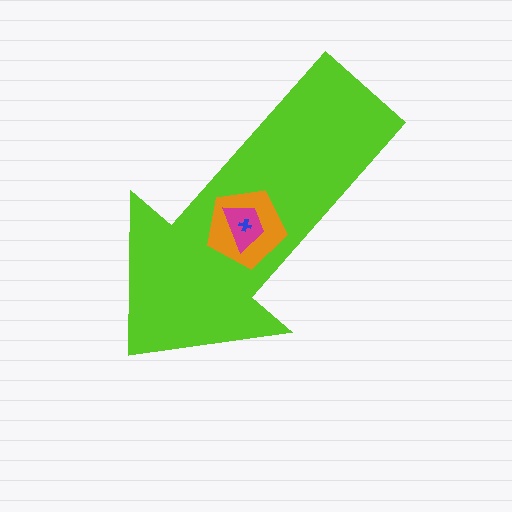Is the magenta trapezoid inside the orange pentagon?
Yes.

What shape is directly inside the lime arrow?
The orange pentagon.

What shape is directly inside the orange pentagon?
The magenta trapezoid.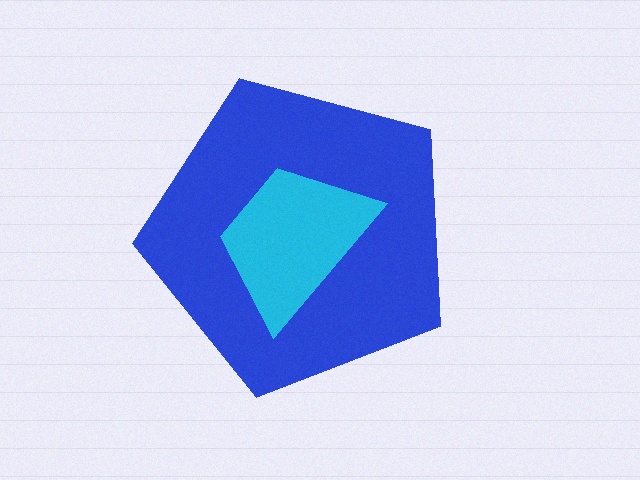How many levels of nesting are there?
2.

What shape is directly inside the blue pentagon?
The cyan trapezoid.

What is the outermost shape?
The blue pentagon.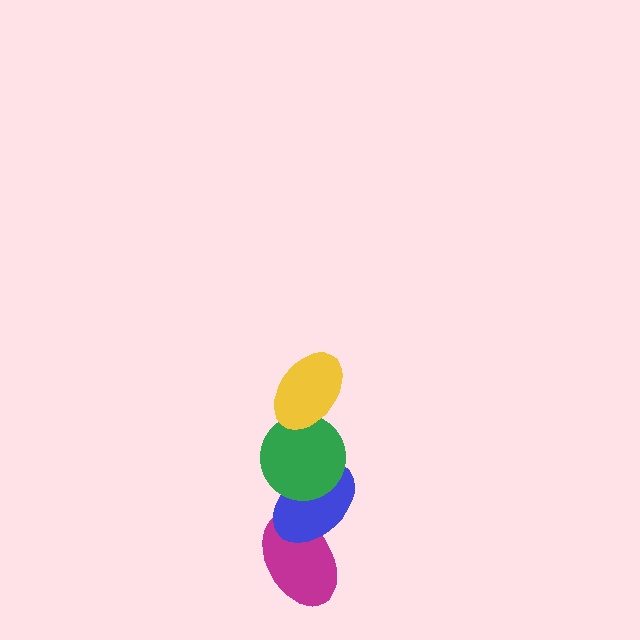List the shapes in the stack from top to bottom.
From top to bottom: the yellow ellipse, the green circle, the blue ellipse, the magenta ellipse.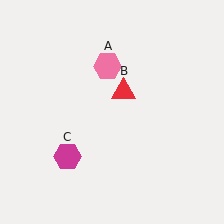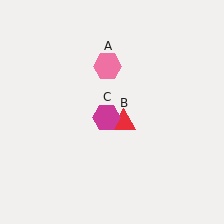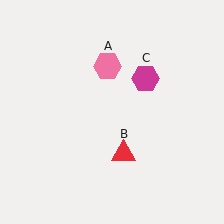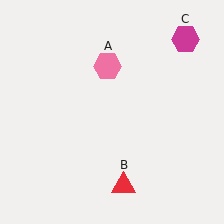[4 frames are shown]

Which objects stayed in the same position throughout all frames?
Pink hexagon (object A) remained stationary.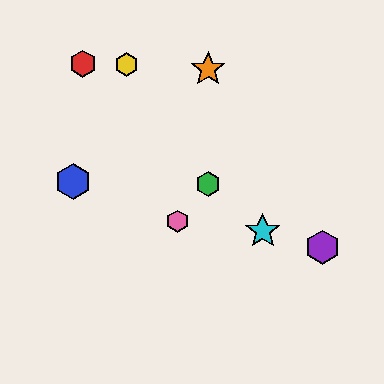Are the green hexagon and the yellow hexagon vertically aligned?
No, the green hexagon is at x≈208 and the yellow hexagon is at x≈127.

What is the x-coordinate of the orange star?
The orange star is at x≈208.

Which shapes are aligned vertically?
The green hexagon, the orange star are aligned vertically.